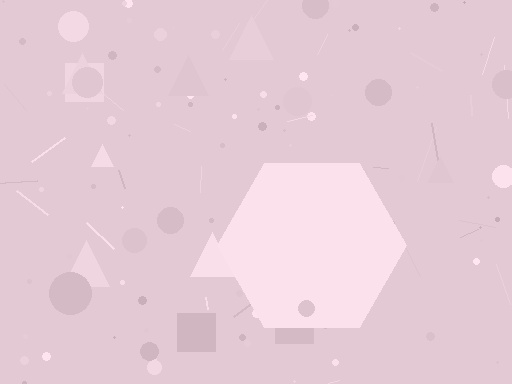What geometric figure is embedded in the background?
A hexagon is embedded in the background.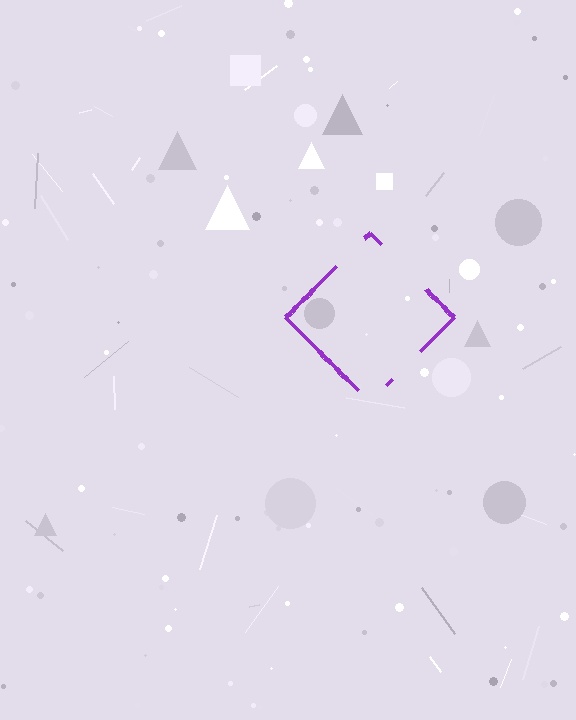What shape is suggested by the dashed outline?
The dashed outline suggests a diamond.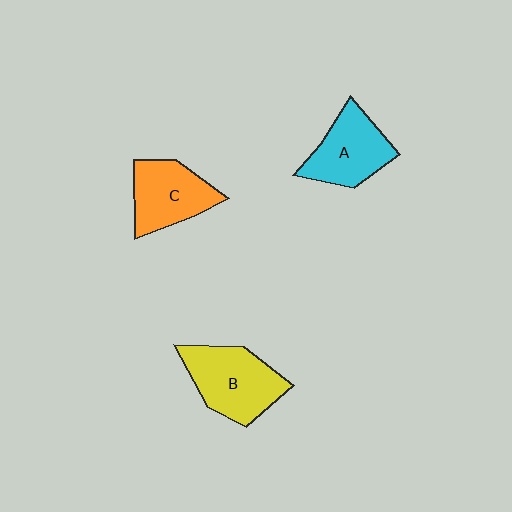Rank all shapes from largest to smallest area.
From largest to smallest: B (yellow), A (cyan), C (orange).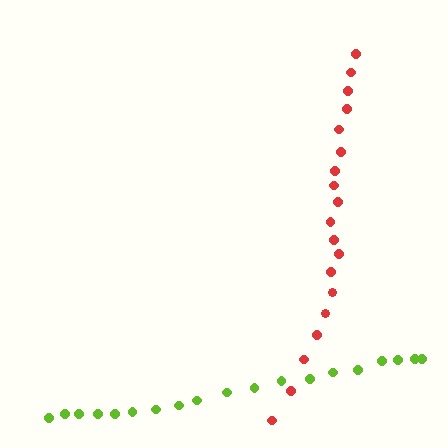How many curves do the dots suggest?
There are 2 distinct paths.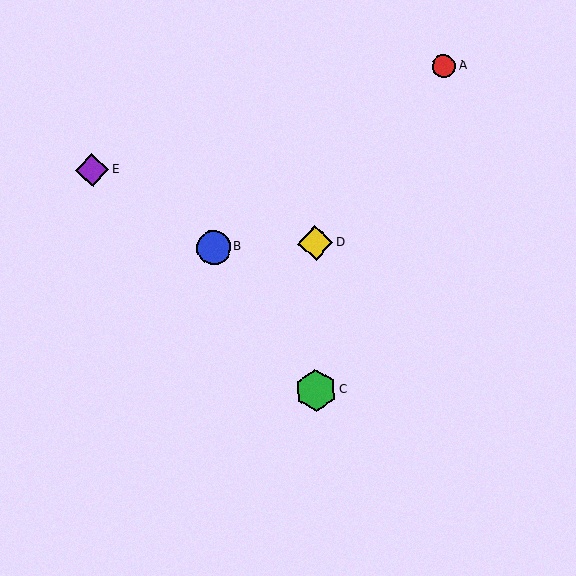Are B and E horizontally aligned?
No, B is at y≈247 and E is at y≈170.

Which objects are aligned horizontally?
Objects B, D are aligned horizontally.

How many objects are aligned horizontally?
2 objects (B, D) are aligned horizontally.